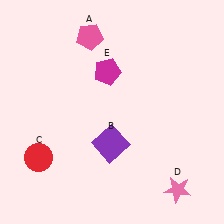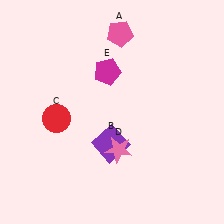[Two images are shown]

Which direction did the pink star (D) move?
The pink star (D) moved left.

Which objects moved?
The objects that moved are: the pink pentagon (A), the red circle (C), the pink star (D).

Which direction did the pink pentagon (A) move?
The pink pentagon (A) moved right.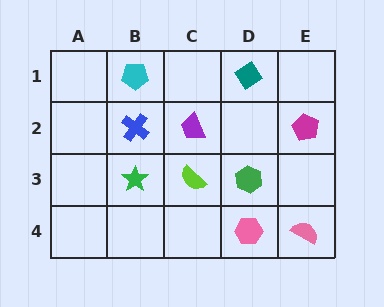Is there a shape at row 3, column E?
No, that cell is empty.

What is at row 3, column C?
A lime semicircle.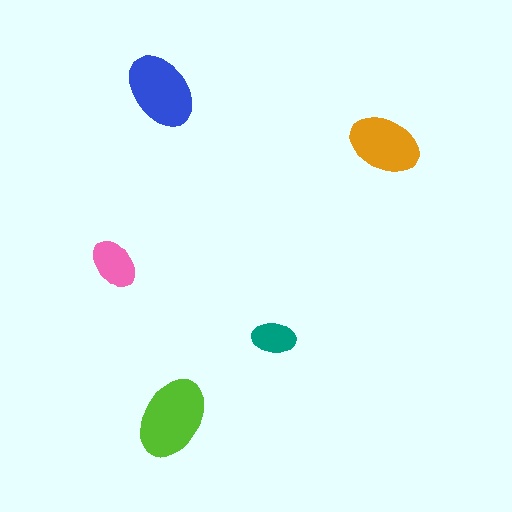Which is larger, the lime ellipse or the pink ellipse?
The lime one.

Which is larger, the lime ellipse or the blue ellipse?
The lime one.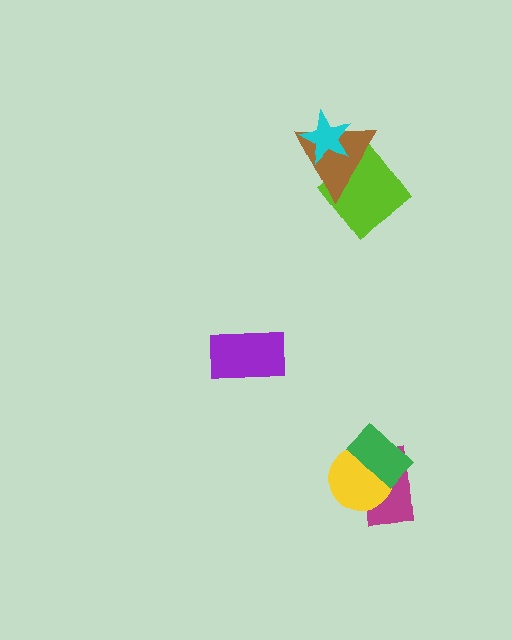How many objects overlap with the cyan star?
2 objects overlap with the cyan star.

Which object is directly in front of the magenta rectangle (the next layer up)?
The yellow circle is directly in front of the magenta rectangle.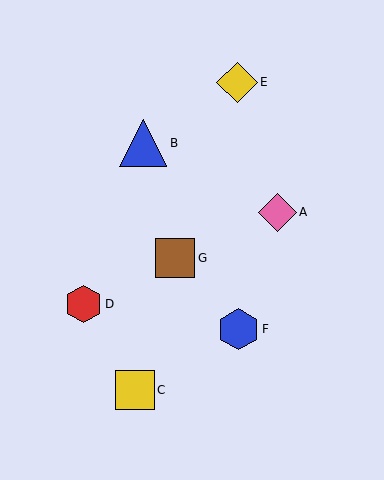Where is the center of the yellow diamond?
The center of the yellow diamond is at (237, 82).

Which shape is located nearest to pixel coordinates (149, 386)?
The yellow square (labeled C) at (135, 390) is nearest to that location.